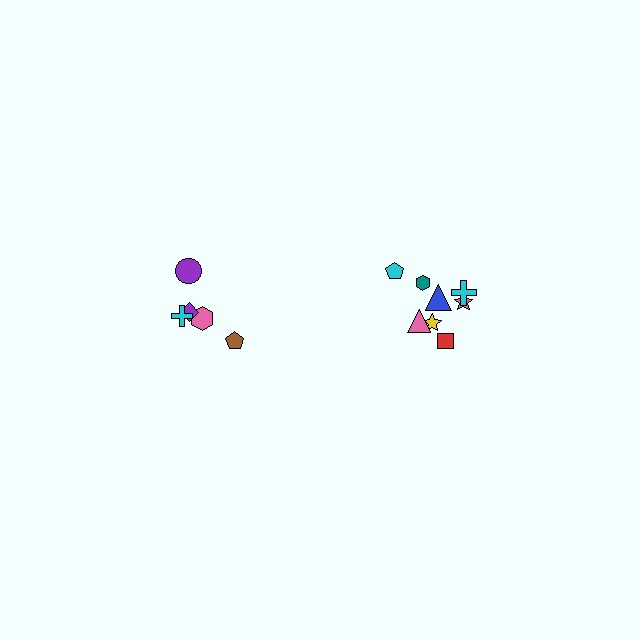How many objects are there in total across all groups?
There are 13 objects.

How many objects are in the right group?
There are 8 objects.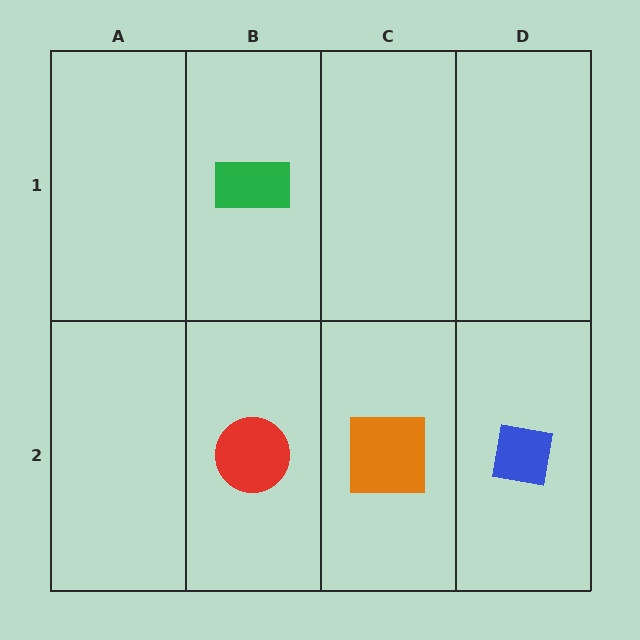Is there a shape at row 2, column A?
No, that cell is empty.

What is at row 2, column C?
An orange square.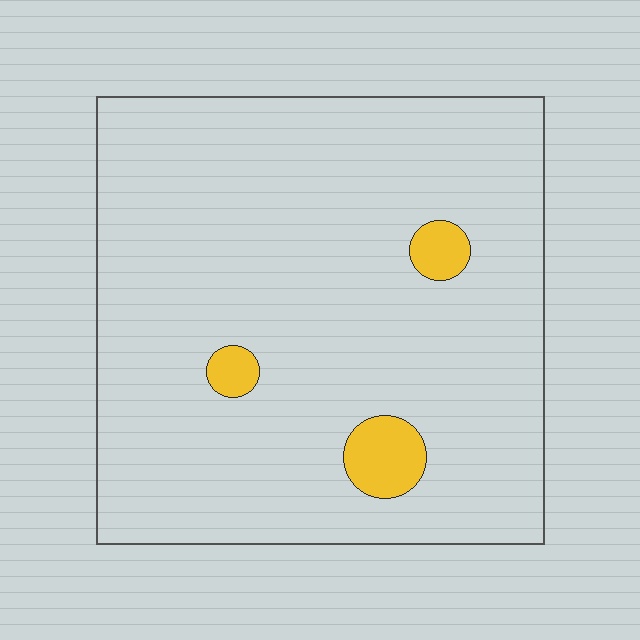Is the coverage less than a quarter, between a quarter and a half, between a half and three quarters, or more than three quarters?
Less than a quarter.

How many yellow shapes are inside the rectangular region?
3.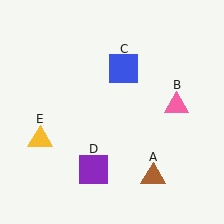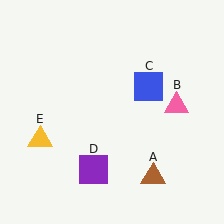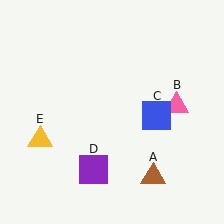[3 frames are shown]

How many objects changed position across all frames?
1 object changed position: blue square (object C).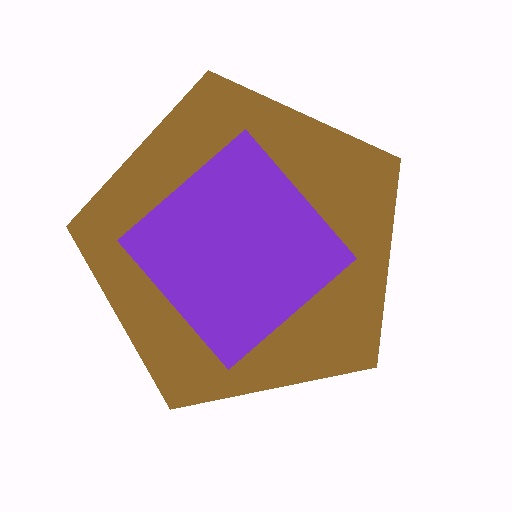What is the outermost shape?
The brown pentagon.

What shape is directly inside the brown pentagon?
The purple diamond.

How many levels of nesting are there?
2.